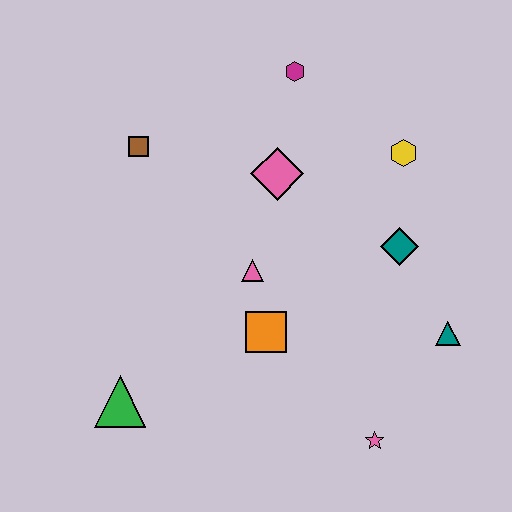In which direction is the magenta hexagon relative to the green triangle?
The magenta hexagon is above the green triangle.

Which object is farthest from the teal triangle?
The brown square is farthest from the teal triangle.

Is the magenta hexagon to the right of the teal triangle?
No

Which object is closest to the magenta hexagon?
The pink diamond is closest to the magenta hexagon.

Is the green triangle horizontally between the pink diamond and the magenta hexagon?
No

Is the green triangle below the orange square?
Yes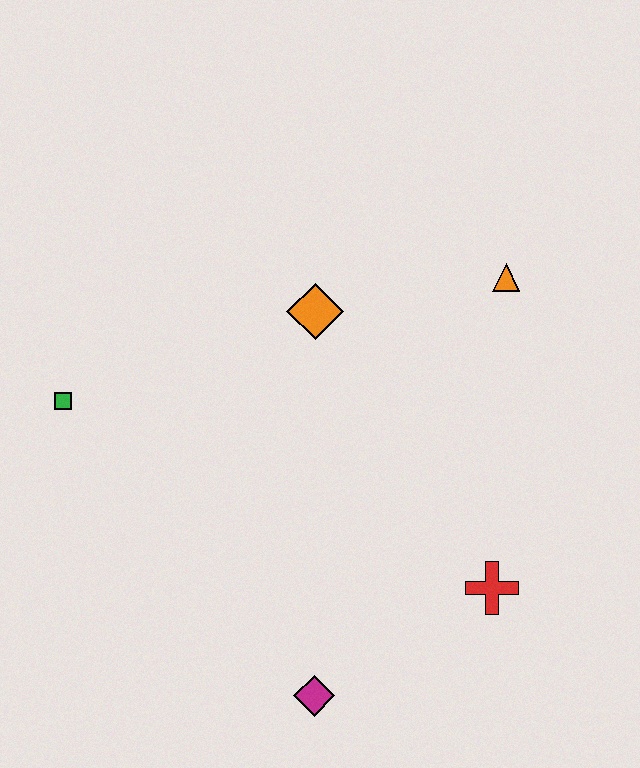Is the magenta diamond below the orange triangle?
Yes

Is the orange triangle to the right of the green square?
Yes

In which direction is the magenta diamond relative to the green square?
The magenta diamond is below the green square.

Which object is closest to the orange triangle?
The orange diamond is closest to the orange triangle.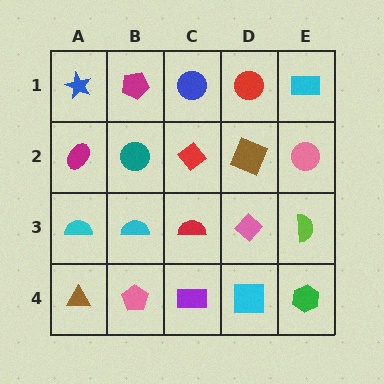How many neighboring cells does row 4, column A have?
2.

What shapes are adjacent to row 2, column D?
A red circle (row 1, column D), a pink diamond (row 3, column D), a red diamond (row 2, column C), a pink circle (row 2, column E).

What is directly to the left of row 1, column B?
A blue star.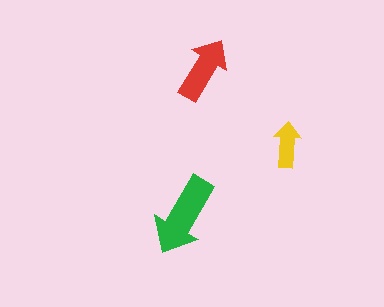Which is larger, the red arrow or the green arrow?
The green one.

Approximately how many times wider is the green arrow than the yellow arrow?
About 2 times wider.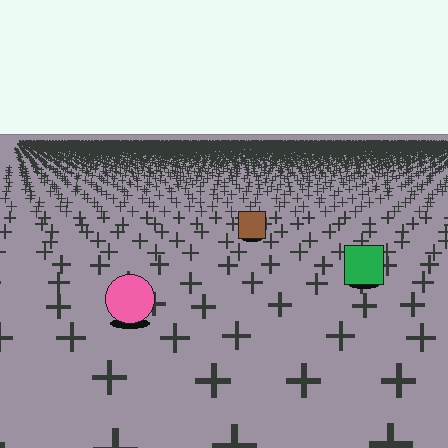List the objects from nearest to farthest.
From nearest to farthest: the pink circle, the green square, the brown square.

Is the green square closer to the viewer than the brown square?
Yes. The green square is closer — you can tell from the texture gradient: the ground texture is coarser near it.